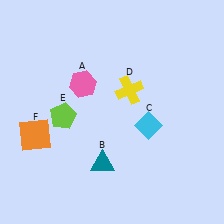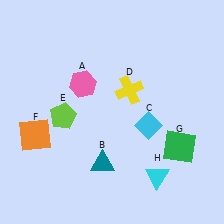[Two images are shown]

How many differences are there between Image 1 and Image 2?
There are 2 differences between the two images.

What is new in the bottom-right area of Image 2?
A cyan triangle (H) was added in the bottom-right area of Image 2.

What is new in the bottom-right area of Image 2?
A green square (G) was added in the bottom-right area of Image 2.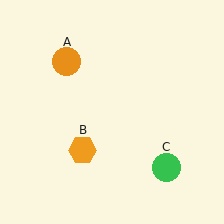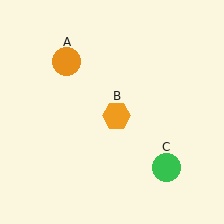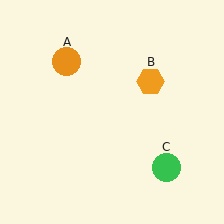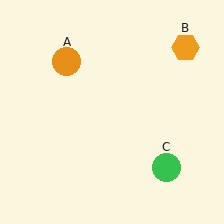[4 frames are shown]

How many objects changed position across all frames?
1 object changed position: orange hexagon (object B).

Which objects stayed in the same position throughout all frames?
Orange circle (object A) and green circle (object C) remained stationary.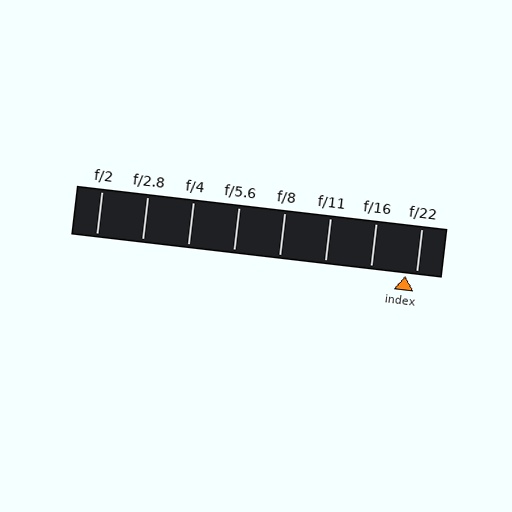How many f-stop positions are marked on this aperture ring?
There are 8 f-stop positions marked.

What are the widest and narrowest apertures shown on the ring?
The widest aperture shown is f/2 and the narrowest is f/22.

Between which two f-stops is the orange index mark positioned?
The index mark is between f/16 and f/22.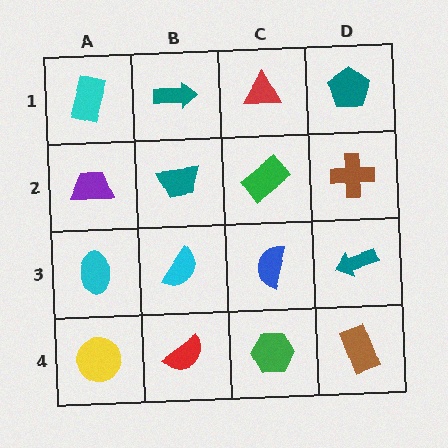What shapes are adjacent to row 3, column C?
A green rectangle (row 2, column C), a green hexagon (row 4, column C), a cyan semicircle (row 3, column B), a teal arrow (row 3, column D).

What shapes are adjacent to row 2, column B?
A teal arrow (row 1, column B), a cyan semicircle (row 3, column B), a purple trapezoid (row 2, column A), a green rectangle (row 2, column C).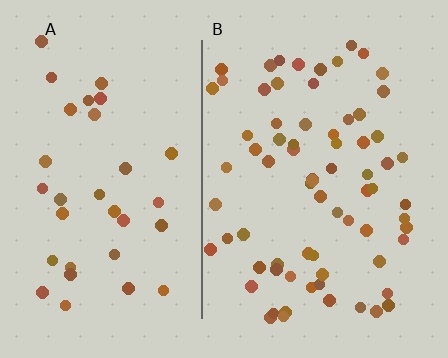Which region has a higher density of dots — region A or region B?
B (the right).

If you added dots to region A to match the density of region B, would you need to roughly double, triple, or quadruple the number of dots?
Approximately double.